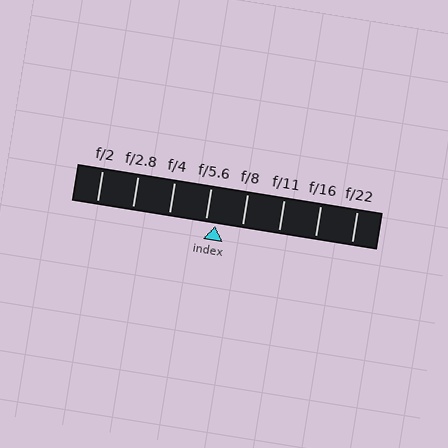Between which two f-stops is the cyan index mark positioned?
The index mark is between f/5.6 and f/8.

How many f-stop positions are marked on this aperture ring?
There are 8 f-stop positions marked.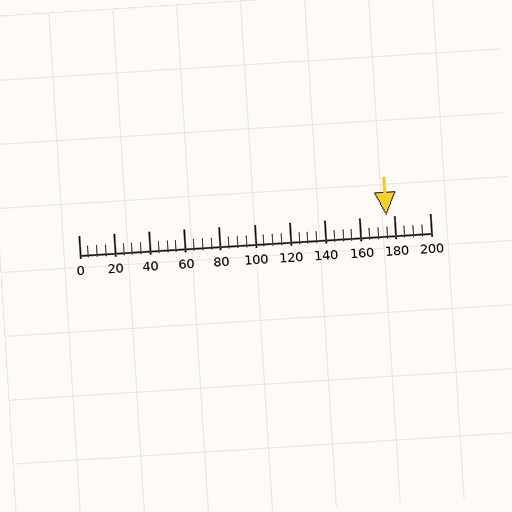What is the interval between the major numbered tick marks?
The major tick marks are spaced 20 units apart.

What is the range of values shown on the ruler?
The ruler shows values from 0 to 200.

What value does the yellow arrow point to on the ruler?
The yellow arrow points to approximately 175.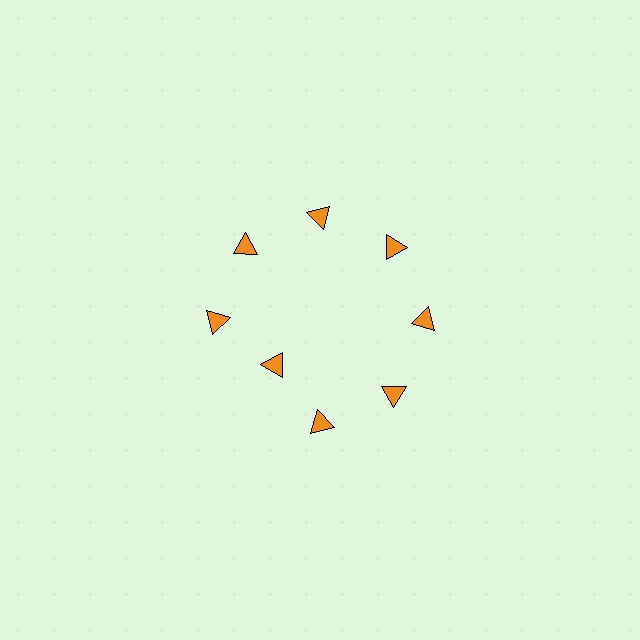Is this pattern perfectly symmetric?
No. The 8 orange triangles are arranged in a ring, but one element near the 8 o'clock position is pulled inward toward the center, breaking the 8-fold rotational symmetry.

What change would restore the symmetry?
The symmetry would be restored by moving it outward, back onto the ring so that all 8 triangles sit at equal angles and equal distance from the center.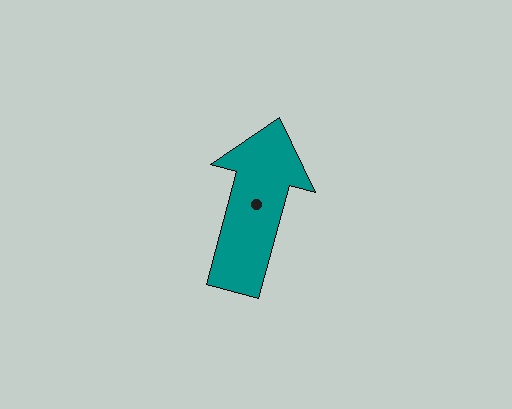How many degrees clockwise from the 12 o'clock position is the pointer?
Approximately 15 degrees.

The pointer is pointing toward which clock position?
Roughly 1 o'clock.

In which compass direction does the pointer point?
North.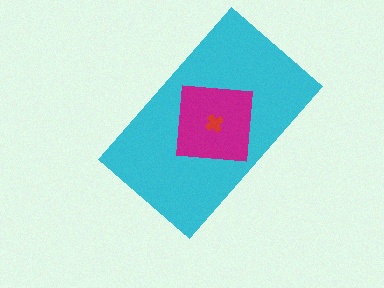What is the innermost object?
The red cross.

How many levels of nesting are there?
3.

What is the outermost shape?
The cyan rectangle.